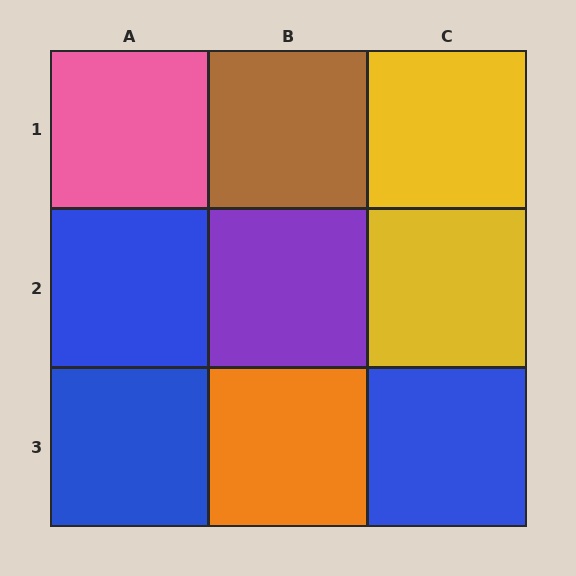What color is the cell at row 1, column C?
Yellow.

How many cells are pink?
1 cell is pink.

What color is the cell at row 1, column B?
Brown.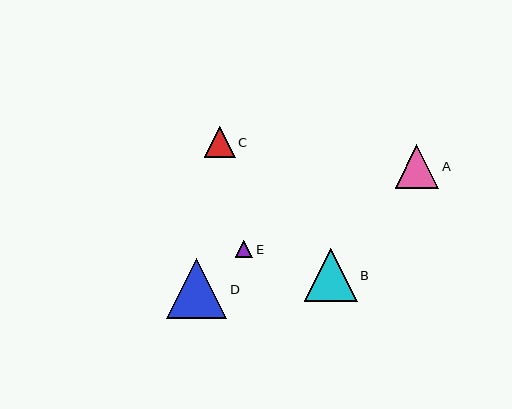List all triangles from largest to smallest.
From largest to smallest: D, B, A, C, E.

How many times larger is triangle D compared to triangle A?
Triangle D is approximately 1.4 times the size of triangle A.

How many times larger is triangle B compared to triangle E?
Triangle B is approximately 3.1 times the size of triangle E.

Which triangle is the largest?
Triangle D is the largest with a size of approximately 60 pixels.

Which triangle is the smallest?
Triangle E is the smallest with a size of approximately 17 pixels.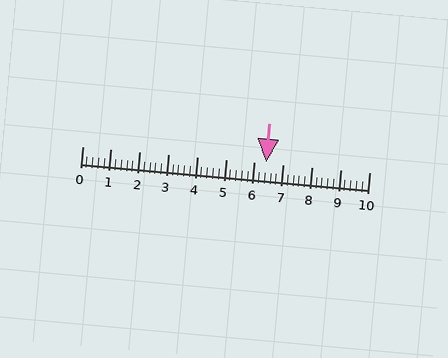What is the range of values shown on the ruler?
The ruler shows values from 0 to 10.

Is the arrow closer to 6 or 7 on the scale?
The arrow is closer to 6.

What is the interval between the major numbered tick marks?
The major tick marks are spaced 1 units apart.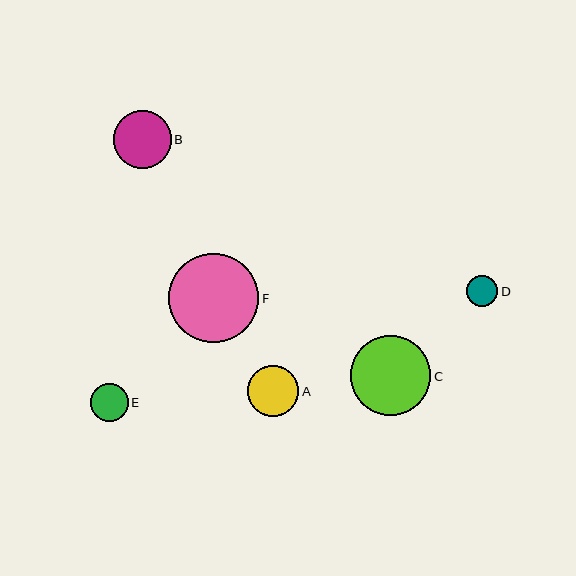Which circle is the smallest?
Circle D is the smallest with a size of approximately 31 pixels.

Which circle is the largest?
Circle F is the largest with a size of approximately 90 pixels.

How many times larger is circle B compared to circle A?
Circle B is approximately 1.1 times the size of circle A.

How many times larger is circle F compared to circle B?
Circle F is approximately 1.6 times the size of circle B.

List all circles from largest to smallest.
From largest to smallest: F, C, B, A, E, D.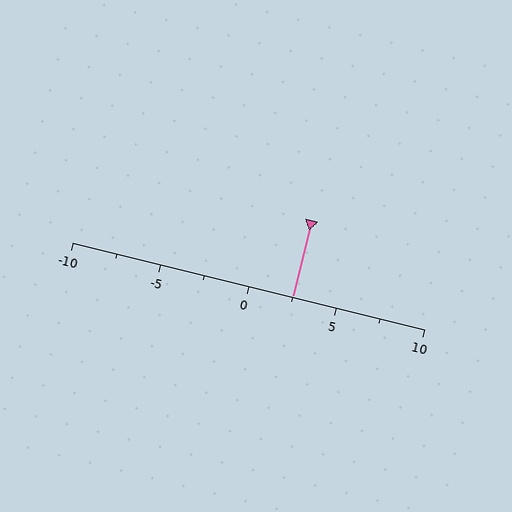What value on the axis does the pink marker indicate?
The marker indicates approximately 2.5.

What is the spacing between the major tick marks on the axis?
The major ticks are spaced 5 apart.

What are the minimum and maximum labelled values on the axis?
The axis runs from -10 to 10.